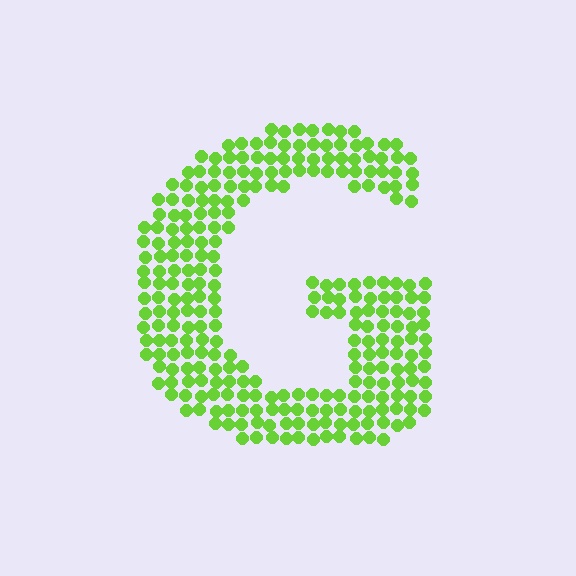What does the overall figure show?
The overall figure shows the letter G.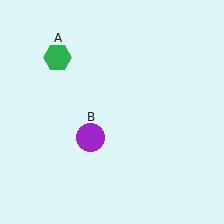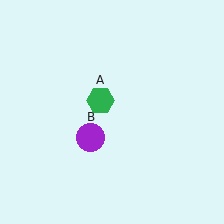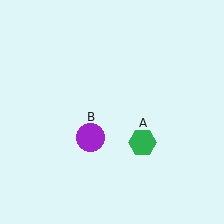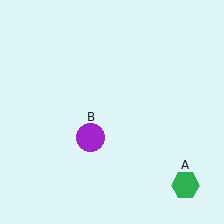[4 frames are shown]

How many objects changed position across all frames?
1 object changed position: green hexagon (object A).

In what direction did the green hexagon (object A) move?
The green hexagon (object A) moved down and to the right.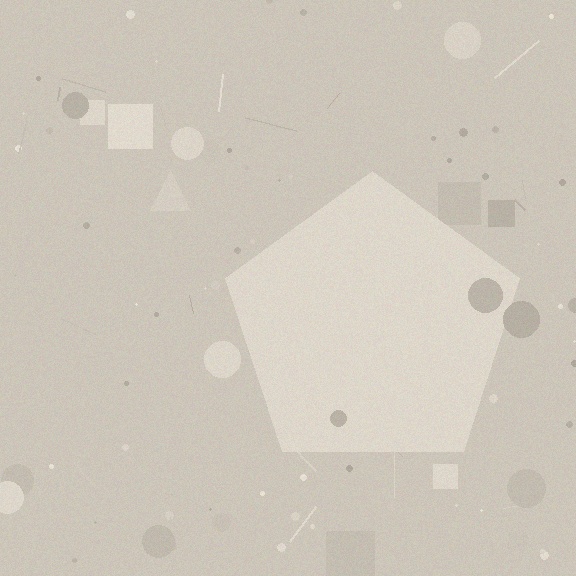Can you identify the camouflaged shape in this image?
The camouflaged shape is a pentagon.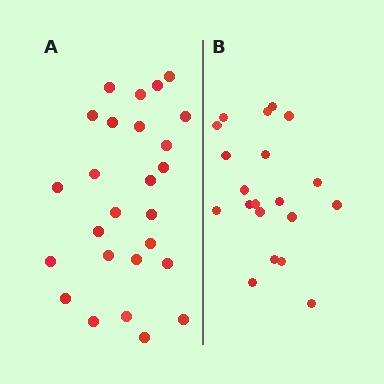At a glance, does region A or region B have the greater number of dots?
Region A (the left region) has more dots.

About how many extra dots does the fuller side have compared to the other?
Region A has about 6 more dots than region B.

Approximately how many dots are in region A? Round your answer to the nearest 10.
About 30 dots. (The exact count is 26, which rounds to 30.)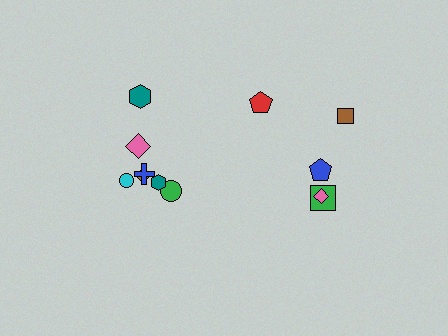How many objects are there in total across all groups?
There are 12 objects.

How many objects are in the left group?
There are 7 objects.